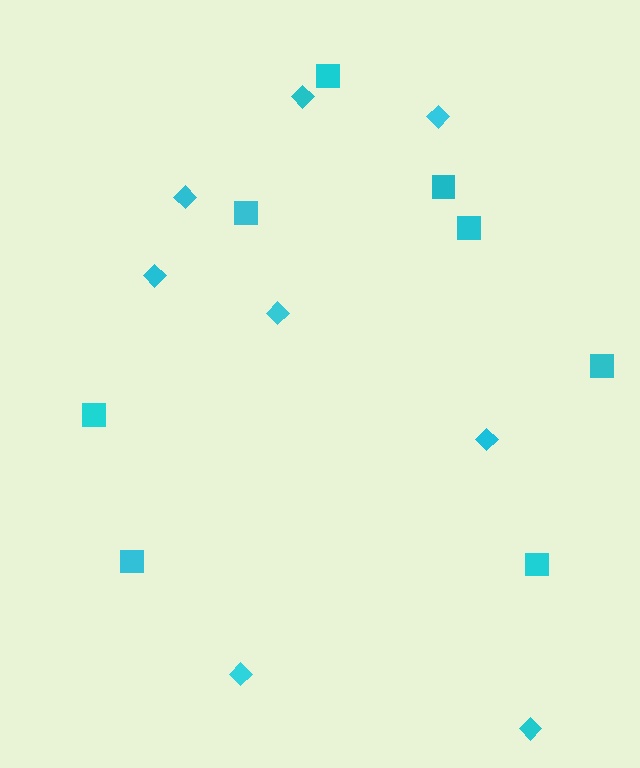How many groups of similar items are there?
There are 2 groups: one group of diamonds (8) and one group of squares (8).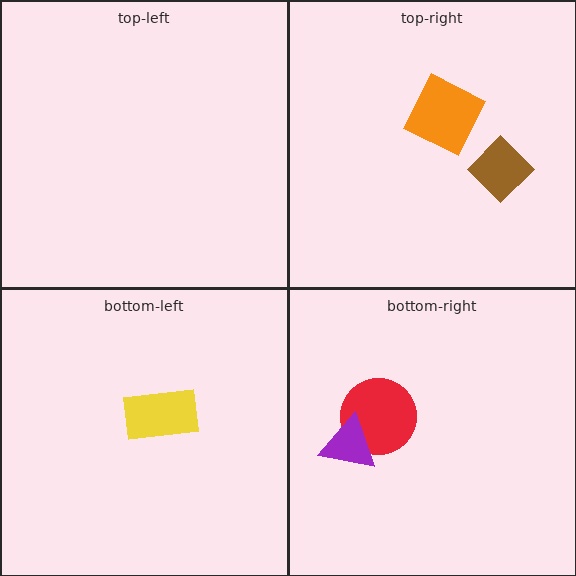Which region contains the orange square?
The top-right region.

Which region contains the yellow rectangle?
The bottom-left region.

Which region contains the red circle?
The bottom-right region.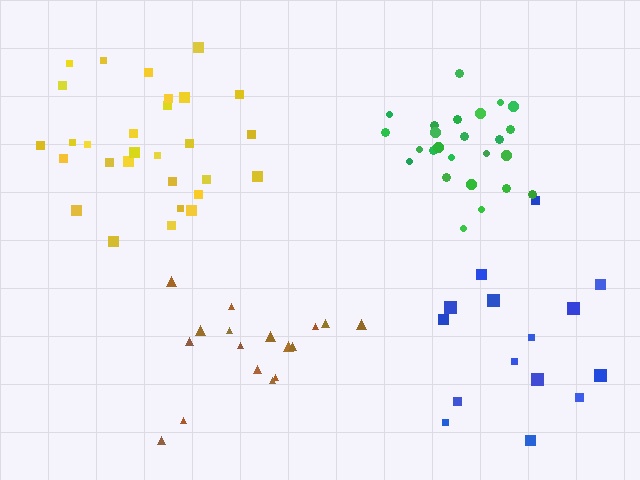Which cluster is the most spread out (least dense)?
Blue.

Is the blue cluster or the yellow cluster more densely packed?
Yellow.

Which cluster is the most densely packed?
Green.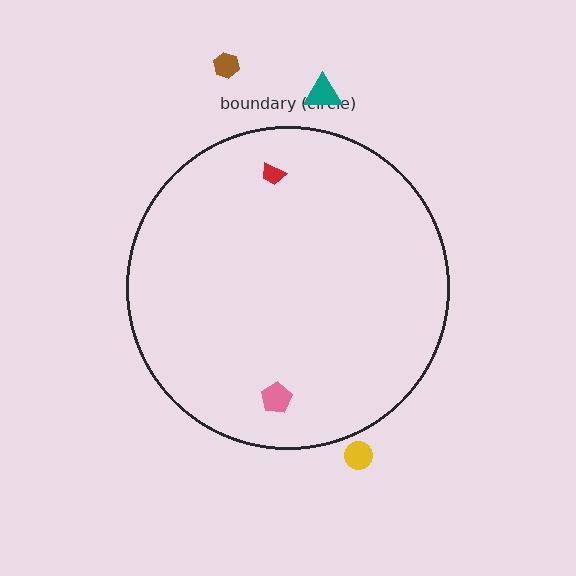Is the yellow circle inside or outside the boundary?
Outside.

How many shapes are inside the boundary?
2 inside, 3 outside.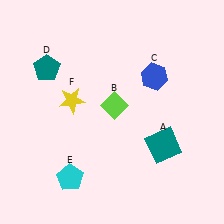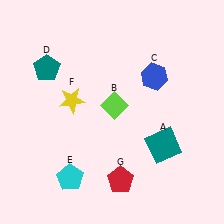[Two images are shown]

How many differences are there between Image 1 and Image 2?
There is 1 difference between the two images.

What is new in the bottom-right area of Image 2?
A red pentagon (G) was added in the bottom-right area of Image 2.